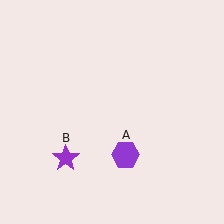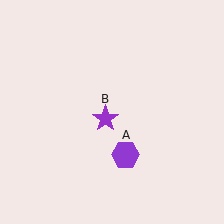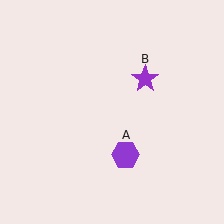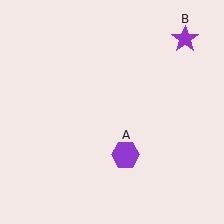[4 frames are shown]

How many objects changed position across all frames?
1 object changed position: purple star (object B).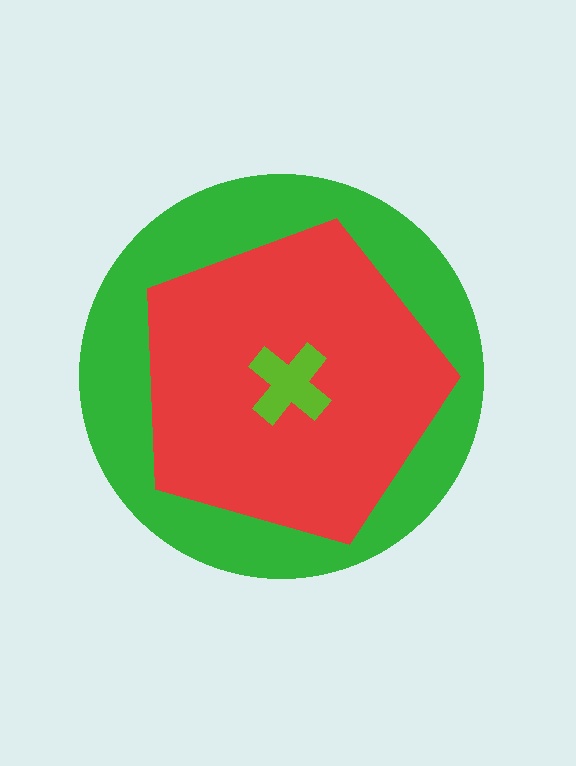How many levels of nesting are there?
3.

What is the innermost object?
The lime cross.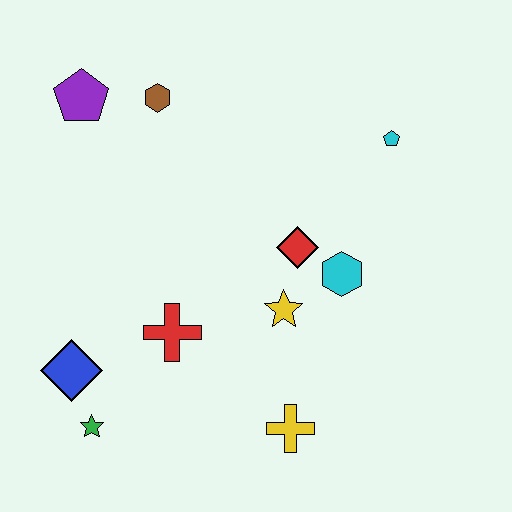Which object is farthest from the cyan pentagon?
The green star is farthest from the cyan pentagon.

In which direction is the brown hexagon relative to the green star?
The brown hexagon is above the green star.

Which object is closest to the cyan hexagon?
The red diamond is closest to the cyan hexagon.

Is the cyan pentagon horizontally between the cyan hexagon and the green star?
No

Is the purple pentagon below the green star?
No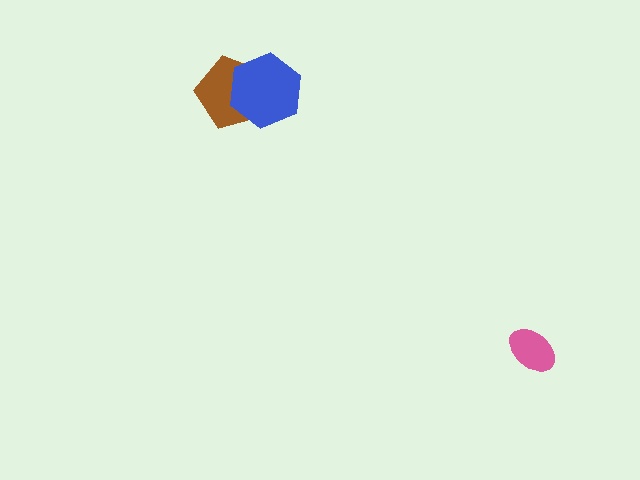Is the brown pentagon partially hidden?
Yes, it is partially covered by another shape.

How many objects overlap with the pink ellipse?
0 objects overlap with the pink ellipse.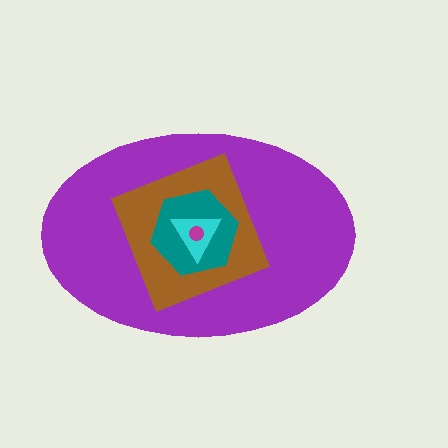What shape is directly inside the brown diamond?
The teal hexagon.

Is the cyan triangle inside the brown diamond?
Yes.